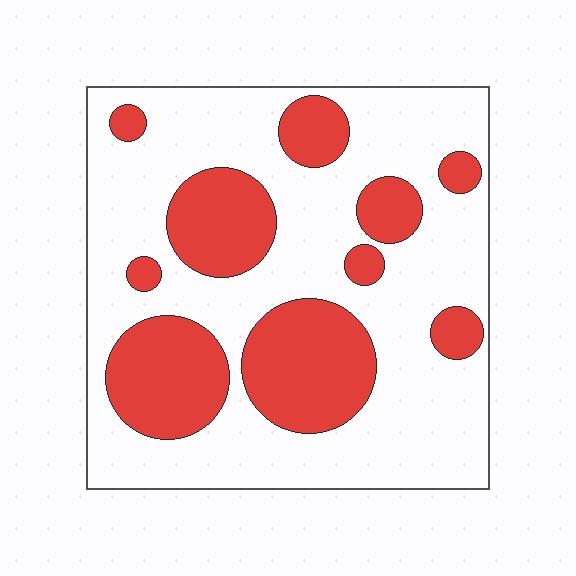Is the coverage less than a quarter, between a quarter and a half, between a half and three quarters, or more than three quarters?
Between a quarter and a half.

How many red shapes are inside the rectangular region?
10.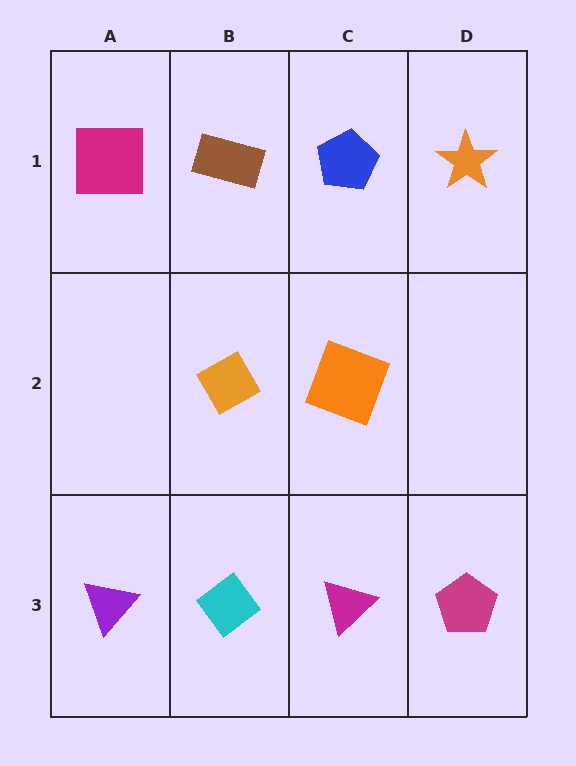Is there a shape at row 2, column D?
No, that cell is empty.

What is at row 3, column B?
A cyan diamond.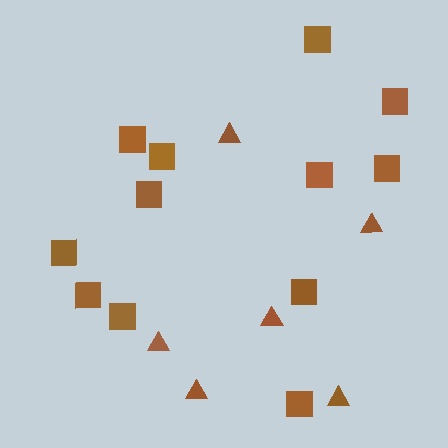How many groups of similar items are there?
There are 2 groups: one group of squares (12) and one group of triangles (6).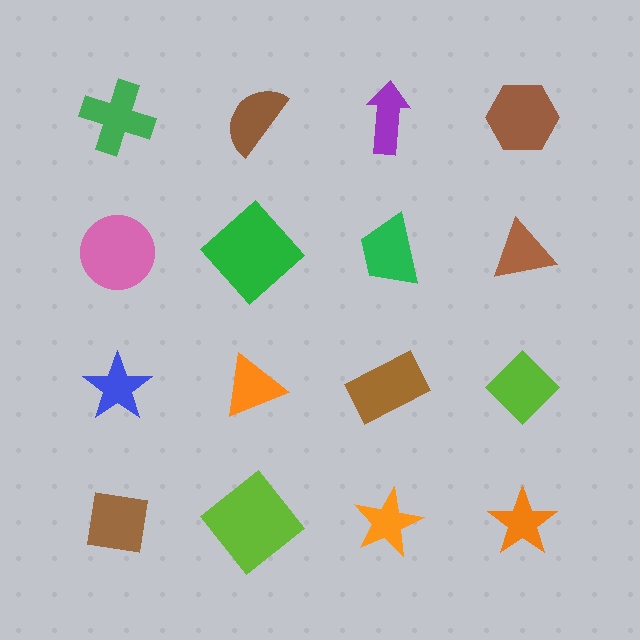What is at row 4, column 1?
A brown square.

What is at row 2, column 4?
A brown triangle.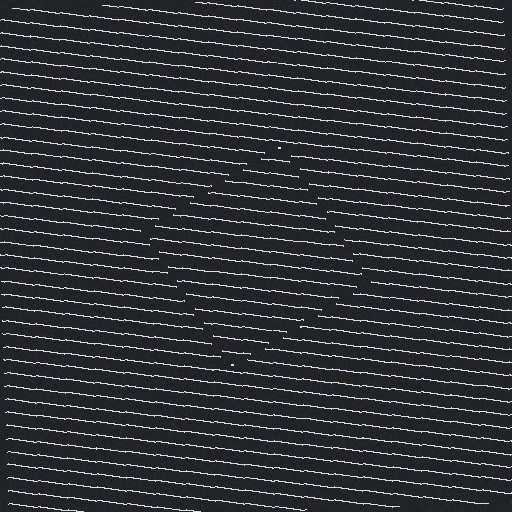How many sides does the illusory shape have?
4 sides — the line-ends trace a square.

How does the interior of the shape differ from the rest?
The interior of the shape contains the same grating, shifted by half a period — the contour is defined by the phase discontinuity where line-ends from the inner and outer gratings abut.